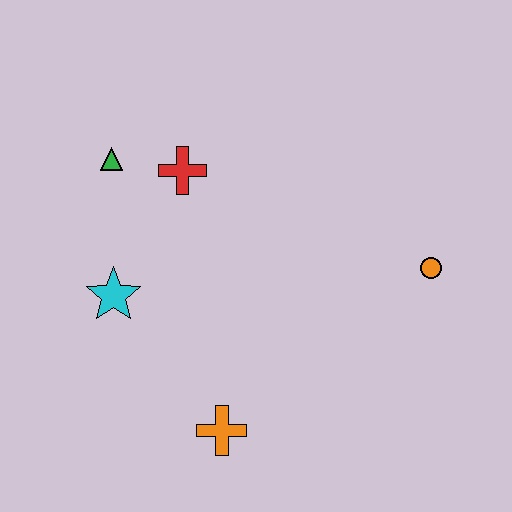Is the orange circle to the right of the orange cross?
Yes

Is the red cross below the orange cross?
No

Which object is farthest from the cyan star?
The orange circle is farthest from the cyan star.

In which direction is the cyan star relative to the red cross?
The cyan star is below the red cross.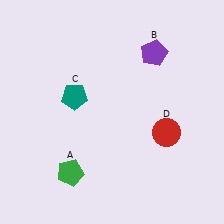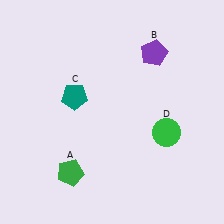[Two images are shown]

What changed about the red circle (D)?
In Image 1, D is red. In Image 2, it changed to green.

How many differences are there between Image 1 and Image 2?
There is 1 difference between the two images.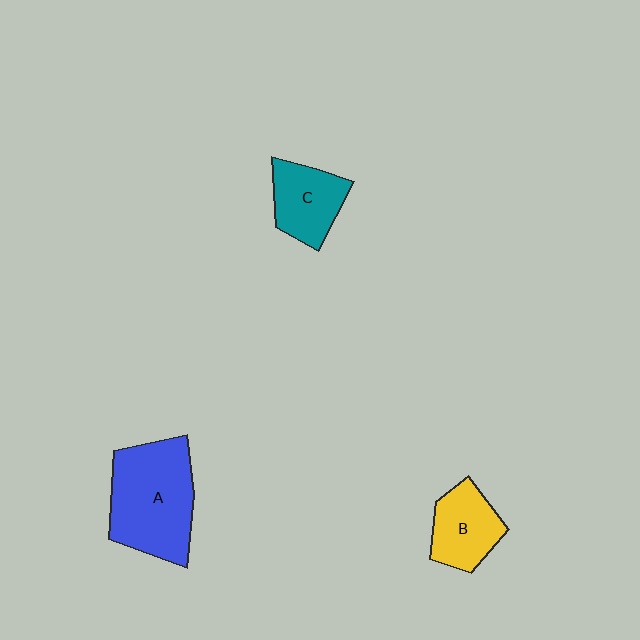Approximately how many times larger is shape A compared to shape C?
Approximately 1.8 times.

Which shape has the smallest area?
Shape B (yellow).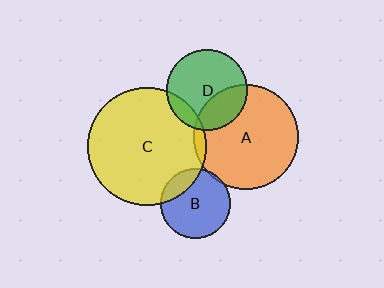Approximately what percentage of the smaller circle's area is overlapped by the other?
Approximately 5%.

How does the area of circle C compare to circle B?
Approximately 2.9 times.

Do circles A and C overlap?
Yes.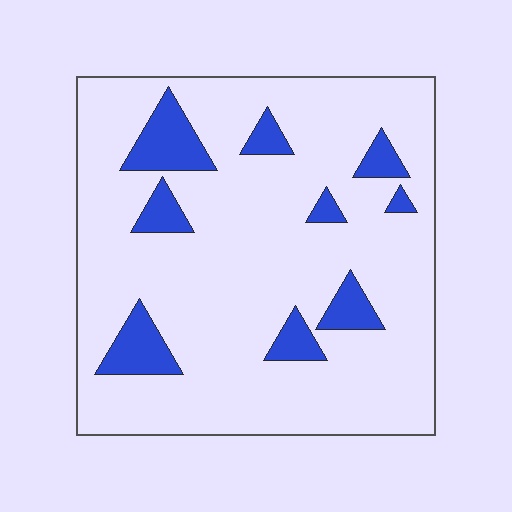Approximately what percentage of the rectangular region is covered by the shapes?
Approximately 15%.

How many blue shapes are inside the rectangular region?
9.